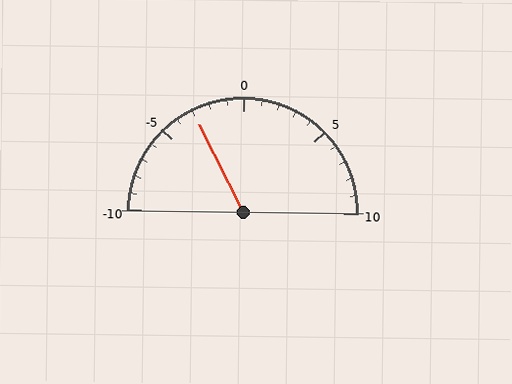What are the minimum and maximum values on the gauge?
The gauge ranges from -10 to 10.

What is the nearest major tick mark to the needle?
The nearest major tick mark is -5.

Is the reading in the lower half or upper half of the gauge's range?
The reading is in the lower half of the range (-10 to 10).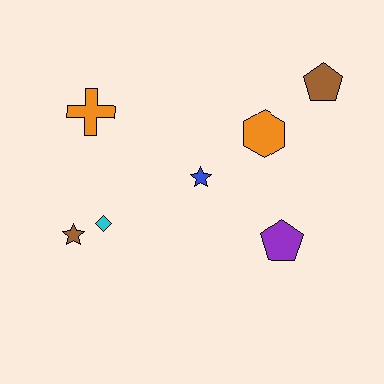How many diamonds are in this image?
There is 1 diamond.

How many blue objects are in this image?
There is 1 blue object.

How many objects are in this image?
There are 7 objects.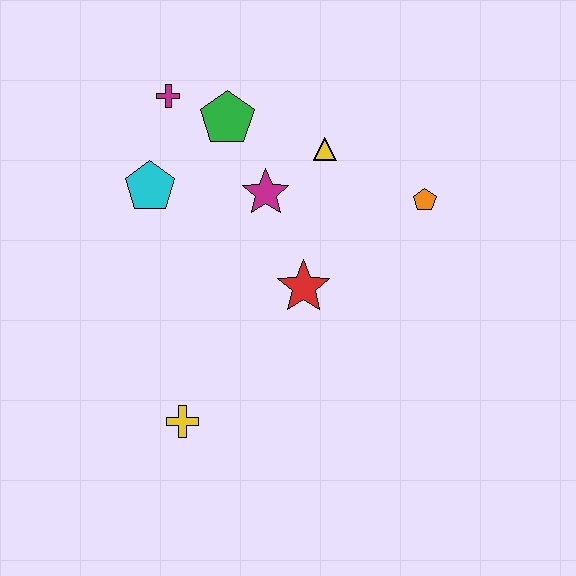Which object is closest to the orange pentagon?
The yellow triangle is closest to the orange pentagon.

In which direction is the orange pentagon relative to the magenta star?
The orange pentagon is to the right of the magenta star.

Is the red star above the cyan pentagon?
No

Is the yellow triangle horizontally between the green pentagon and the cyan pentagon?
No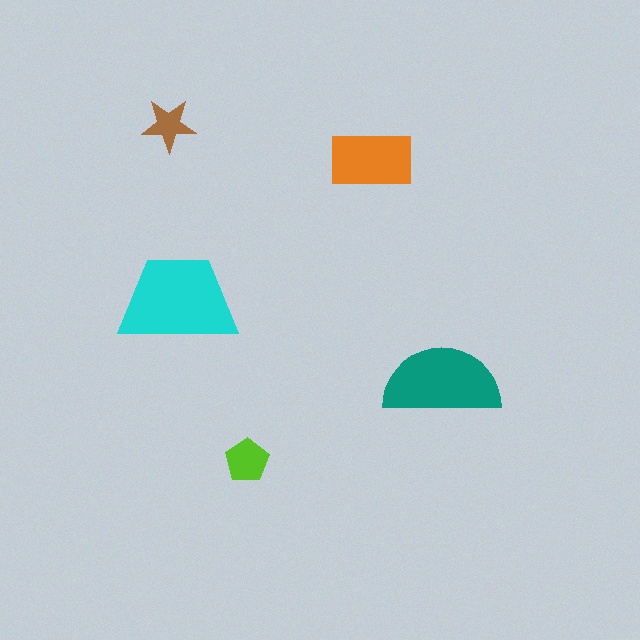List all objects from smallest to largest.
The brown star, the lime pentagon, the orange rectangle, the teal semicircle, the cyan trapezoid.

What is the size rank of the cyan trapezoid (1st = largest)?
1st.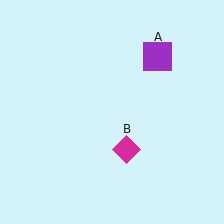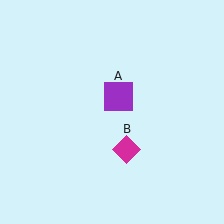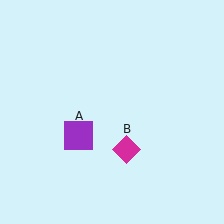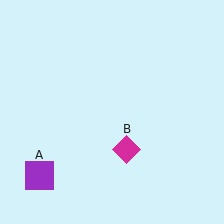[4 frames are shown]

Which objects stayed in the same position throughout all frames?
Magenta diamond (object B) remained stationary.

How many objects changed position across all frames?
1 object changed position: purple square (object A).